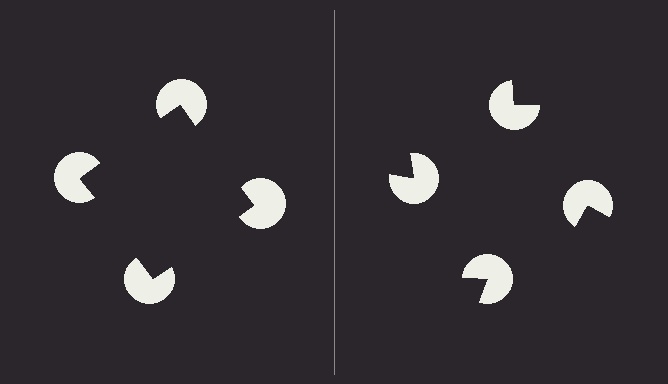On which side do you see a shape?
An illusory square appears on the left side. On the right side the wedge cuts are rotated, so no coherent shape forms.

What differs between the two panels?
The pac-man discs are positioned identically on both sides; only the wedge orientations differ. On the left they align to a square; on the right they are misaligned.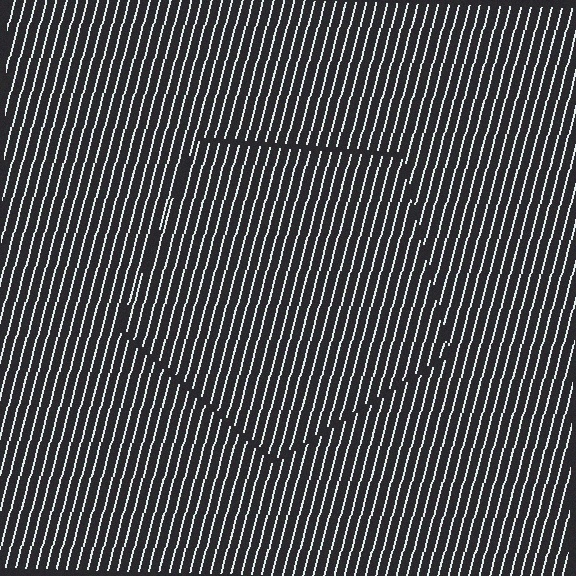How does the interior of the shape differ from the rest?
The interior of the shape contains the same grating, shifted by half a period — the contour is defined by the phase discontinuity where line-ends from the inner and outer gratings abut.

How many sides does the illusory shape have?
5 sides — the line-ends trace a pentagon.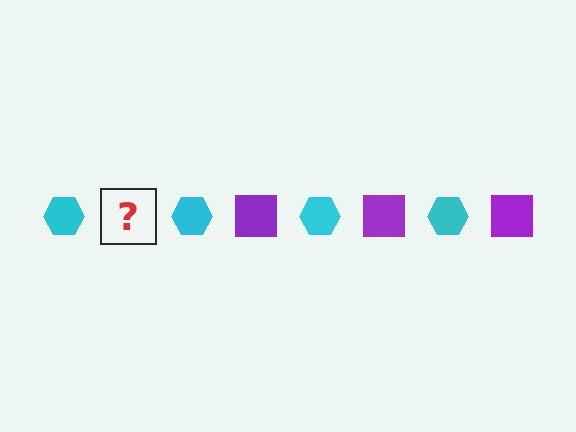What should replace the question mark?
The question mark should be replaced with a purple square.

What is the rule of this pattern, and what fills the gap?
The rule is that the pattern alternates between cyan hexagon and purple square. The gap should be filled with a purple square.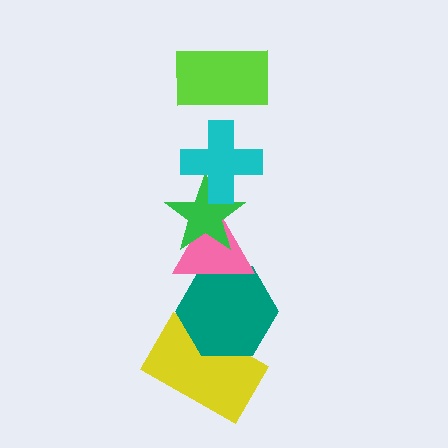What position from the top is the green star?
The green star is 3rd from the top.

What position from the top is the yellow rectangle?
The yellow rectangle is 6th from the top.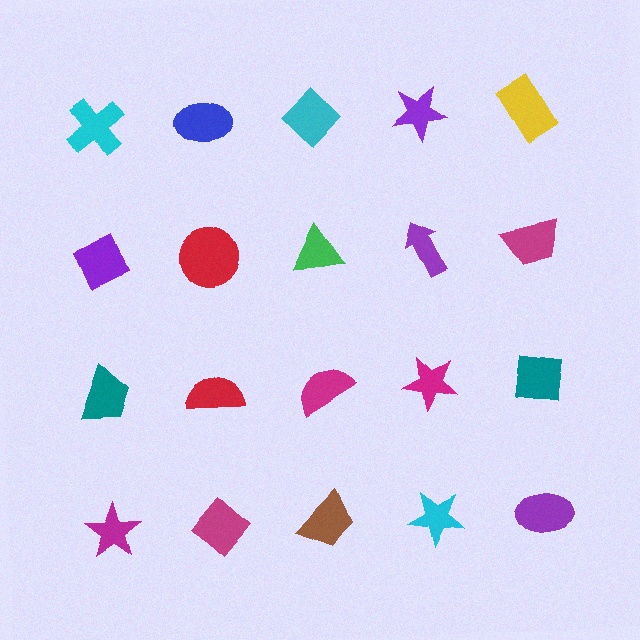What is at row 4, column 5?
A purple ellipse.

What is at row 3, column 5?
A teal square.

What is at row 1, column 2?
A blue ellipse.